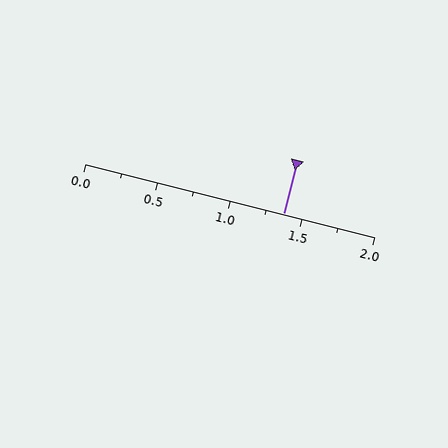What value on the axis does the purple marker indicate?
The marker indicates approximately 1.38.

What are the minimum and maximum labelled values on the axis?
The axis runs from 0.0 to 2.0.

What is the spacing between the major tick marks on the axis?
The major ticks are spaced 0.5 apart.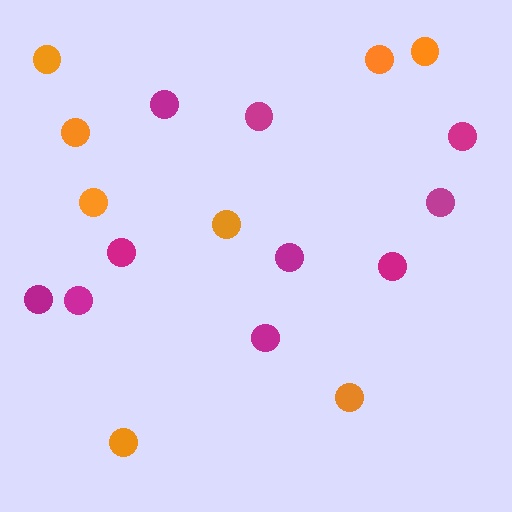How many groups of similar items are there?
There are 2 groups: one group of magenta circles (10) and one group of orange circles (8).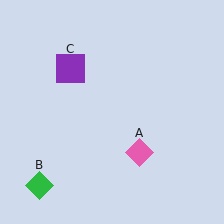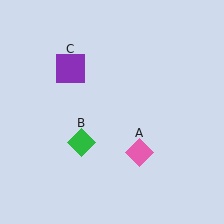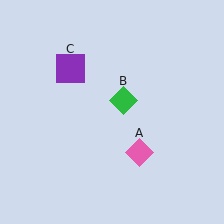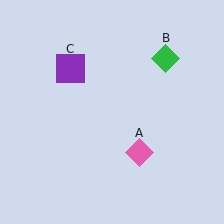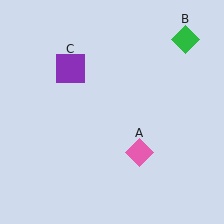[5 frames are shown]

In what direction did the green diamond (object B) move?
The green diamond (object B) moved up and to the right.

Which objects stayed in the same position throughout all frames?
Pink diamond (object A) and purple square (object C) remained stationary.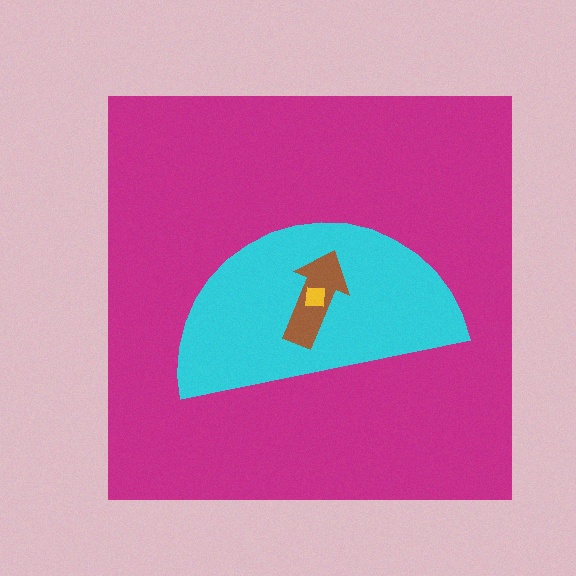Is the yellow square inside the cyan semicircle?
Yes.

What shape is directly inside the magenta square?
The cyan semicircle.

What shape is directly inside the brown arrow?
The yellow square.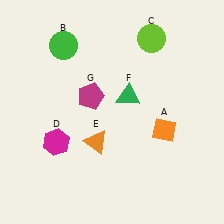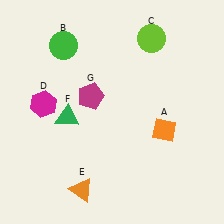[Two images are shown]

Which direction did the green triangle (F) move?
The green triangle (F) moved left.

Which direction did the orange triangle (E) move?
The orange triangle (E) moved down.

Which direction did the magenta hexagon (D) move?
The magenta hexagon (D) moved up.